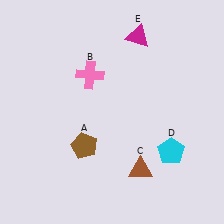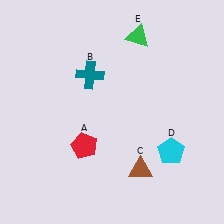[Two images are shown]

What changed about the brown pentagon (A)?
In Image 1, A is brown. In Image 2, it changed to red.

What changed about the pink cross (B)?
In Image 1, B is pink. In Image 2, it changed to teal.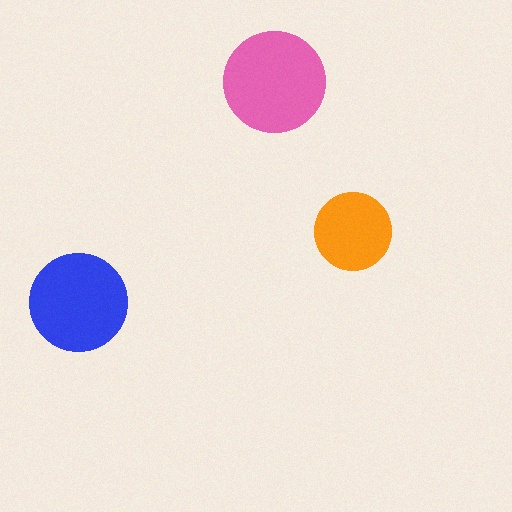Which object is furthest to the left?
The blue circle is leftmost.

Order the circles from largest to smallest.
the pink one, the blue one, the orange one.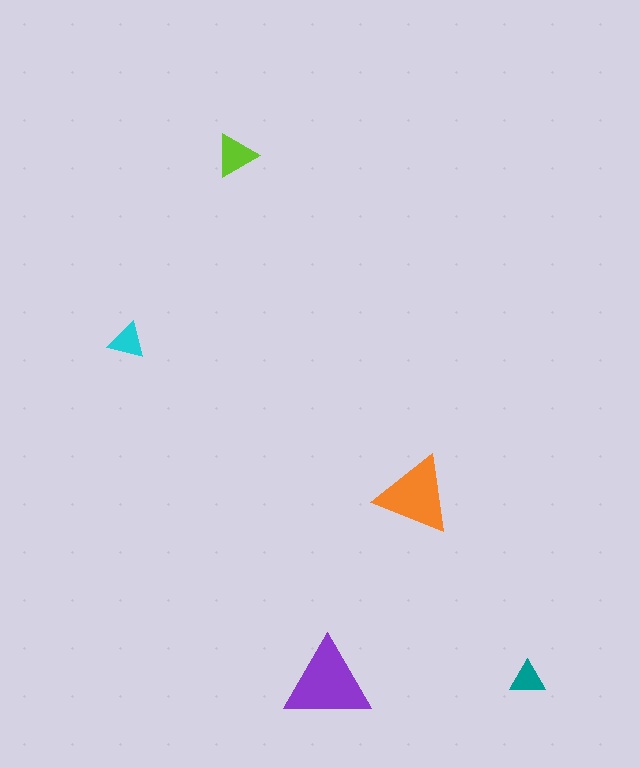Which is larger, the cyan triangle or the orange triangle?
The orange one.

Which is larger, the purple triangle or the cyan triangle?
The purple one.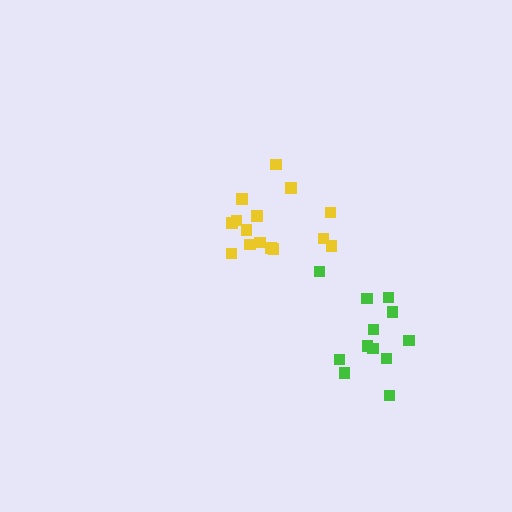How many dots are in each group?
Group 1: 12 dots, Group 2: 15 dots (27 total).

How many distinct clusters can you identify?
There are 2 distinct clusters.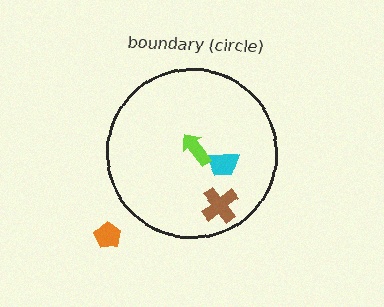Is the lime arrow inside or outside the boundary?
Inside.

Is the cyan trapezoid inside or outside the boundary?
Inside.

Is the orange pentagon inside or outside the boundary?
Outside.